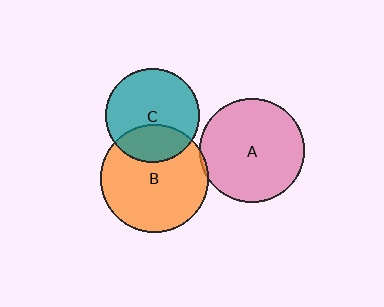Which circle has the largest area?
Circle B (orange).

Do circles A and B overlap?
Yes.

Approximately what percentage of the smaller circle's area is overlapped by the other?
Approximately 5%.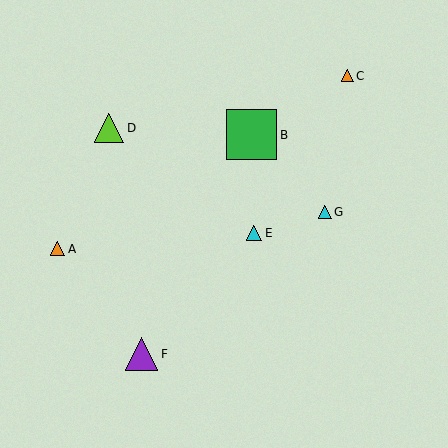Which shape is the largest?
The green square (labeled B) is the largest.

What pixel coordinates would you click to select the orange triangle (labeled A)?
Click at (57, 249) to select the orange triangle A.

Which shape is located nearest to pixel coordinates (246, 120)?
The green square (labeled B) at (252, 135) is nearest to that location.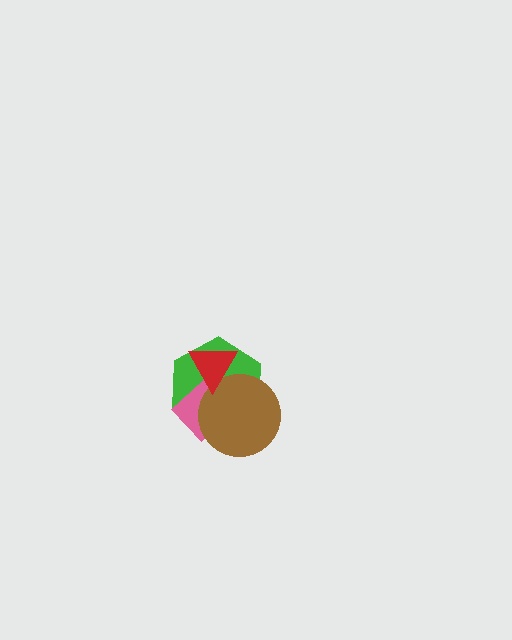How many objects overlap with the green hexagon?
3 objects overlap with the green hexagon.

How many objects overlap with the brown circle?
3 objects overlap with the brown circle.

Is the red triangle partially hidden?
No, no other shape covers it.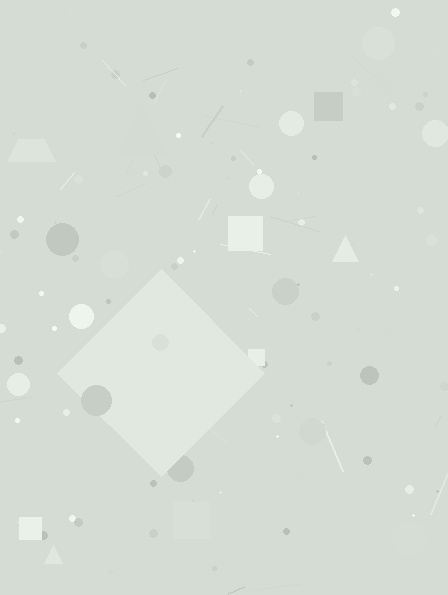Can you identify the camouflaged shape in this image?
The camouflaged shape is a diamond.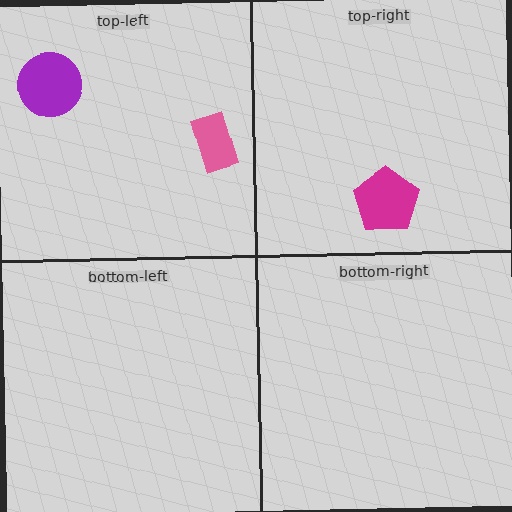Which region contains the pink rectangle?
The top-left region.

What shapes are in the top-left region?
The purple circle, the pink rectangle.